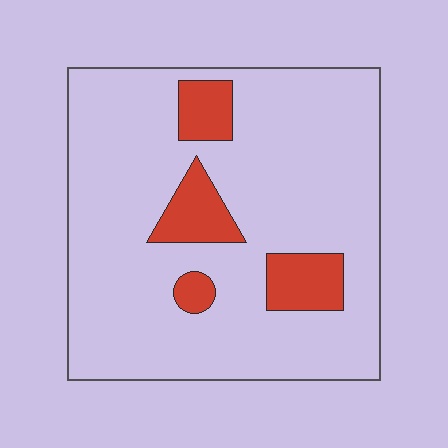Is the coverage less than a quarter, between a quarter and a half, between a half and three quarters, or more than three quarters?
Less than a quarter.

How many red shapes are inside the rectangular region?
4.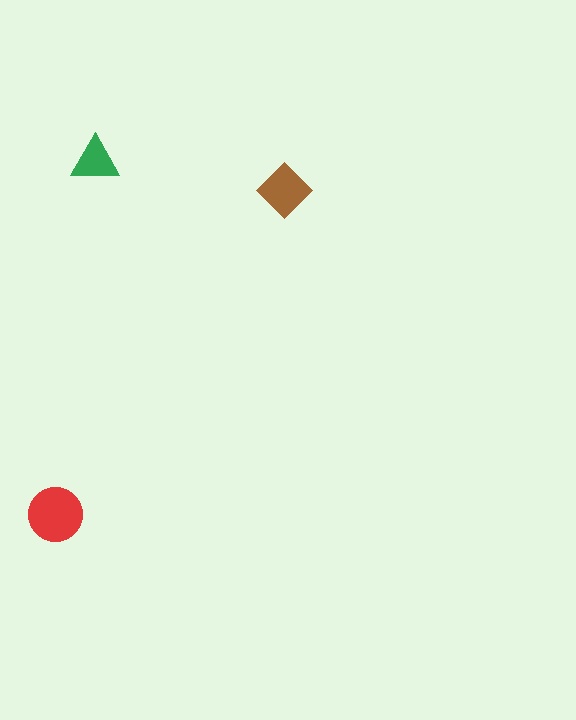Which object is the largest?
The red circle.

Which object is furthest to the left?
The red circle is leftmost.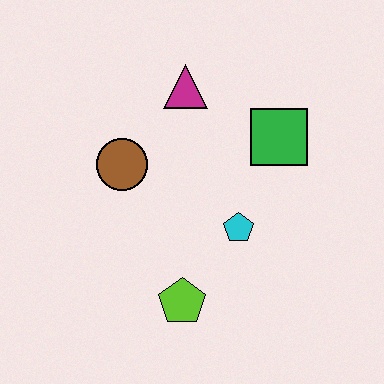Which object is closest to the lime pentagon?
The cyan pentagon is closest to the lime pentagon.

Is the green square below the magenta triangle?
Yes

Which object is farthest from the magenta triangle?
The lime pentagon is farthest from the magenta triangle.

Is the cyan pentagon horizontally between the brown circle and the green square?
Yes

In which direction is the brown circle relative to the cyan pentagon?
The brown circle is to the left of the cyan pentagon.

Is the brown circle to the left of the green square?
Yes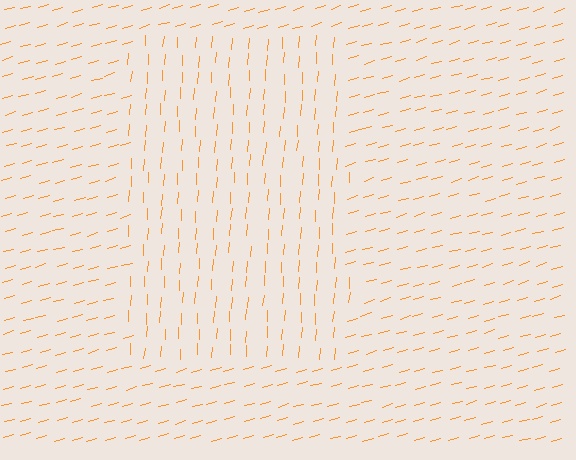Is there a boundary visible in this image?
Yes, there is a texture boundary formed by a change in line orientation.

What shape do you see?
I see a rectangle.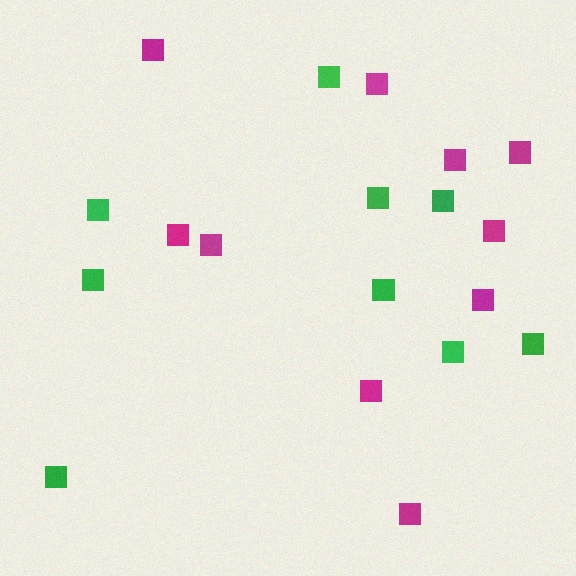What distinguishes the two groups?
There are 2 groups: one group of green squares (9) and one group of magenta squares (10).